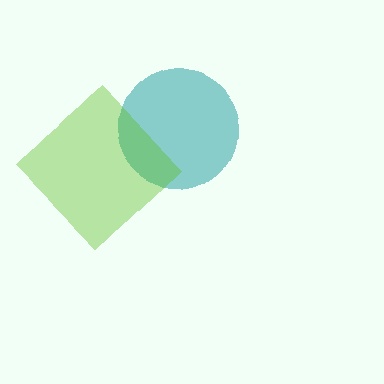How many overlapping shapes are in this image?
There are 2 overlapping shapes in the image.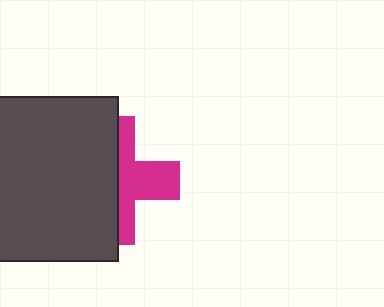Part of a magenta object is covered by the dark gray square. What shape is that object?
It is a cross.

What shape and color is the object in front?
The object in front is a dark gray square.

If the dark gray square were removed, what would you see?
You would see the complete magenta cross.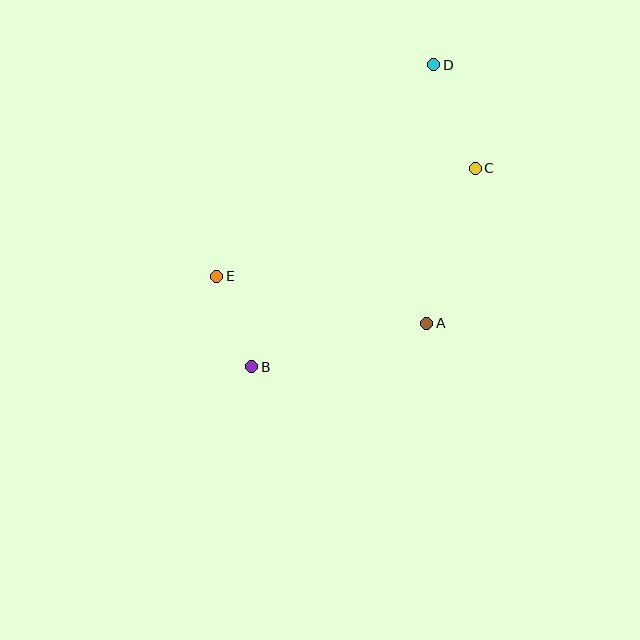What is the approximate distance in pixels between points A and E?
The distance between A and E is approximately 215 pixels.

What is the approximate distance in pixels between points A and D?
The distance between A and D is approximately 259 pixels.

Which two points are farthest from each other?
Points B and D are farthest from each other.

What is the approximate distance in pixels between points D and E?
The distance between D and E is approximately 303 pixels.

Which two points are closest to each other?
Points B and E are closest to each other.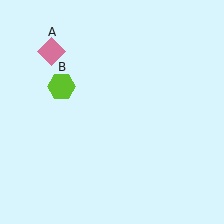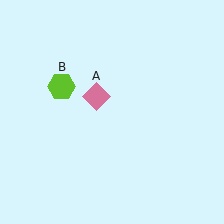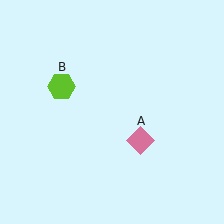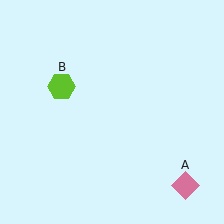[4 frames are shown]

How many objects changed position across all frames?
1 object changed position: pink diamond (object A).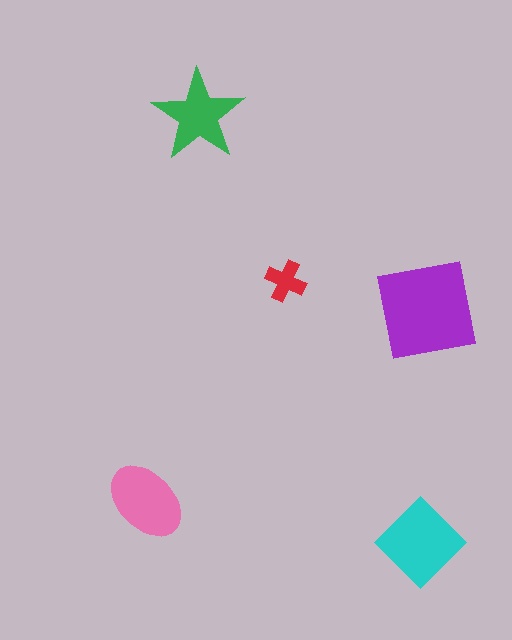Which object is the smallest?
The red cross.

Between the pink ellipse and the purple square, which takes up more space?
The purple square.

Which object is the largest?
The purple square.